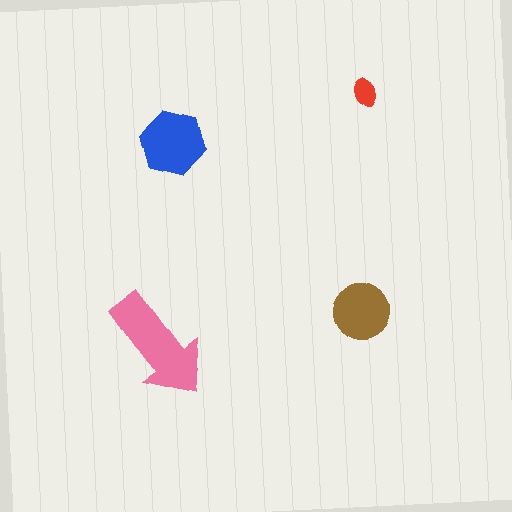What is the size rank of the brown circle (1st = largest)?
3rd.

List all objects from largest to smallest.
The pink arrow, the blue hexagon, the brown circle, the red ellipse.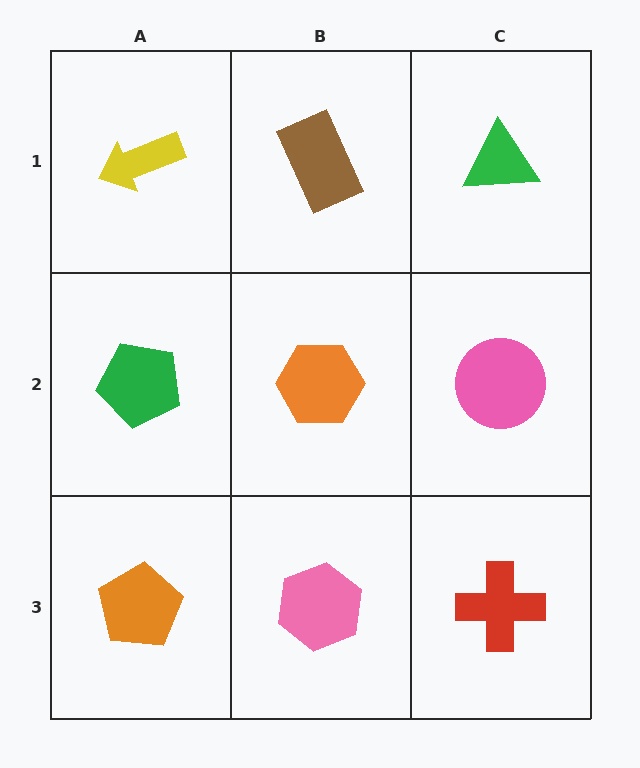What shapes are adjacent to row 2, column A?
A yellow arrow (row 1, column A), an orange pentagon (row 3, column A), an orange hexagon (row 2, column B).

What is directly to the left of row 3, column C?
A pink hexagon.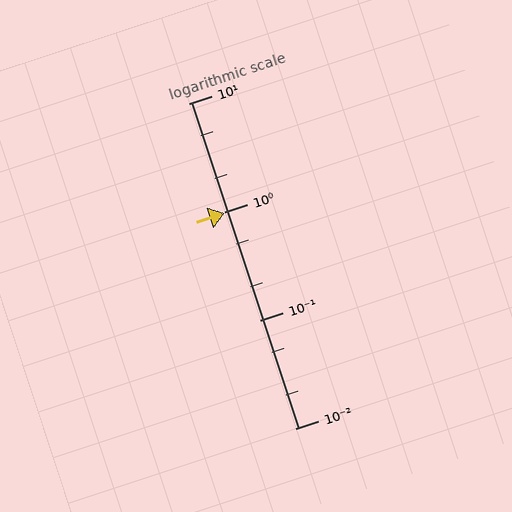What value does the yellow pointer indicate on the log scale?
The pointer indicates approximately 0.97.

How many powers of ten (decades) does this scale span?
The scale spans 3 decades, from 0.01 to 10.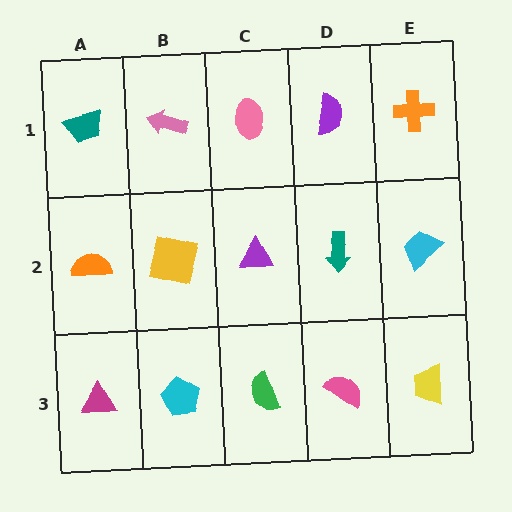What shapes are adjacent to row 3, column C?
A purple triangle (row 2, column C), a cyan pentagon (row 3, column B), a pink semicircle (row 3, column D).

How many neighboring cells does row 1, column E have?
2.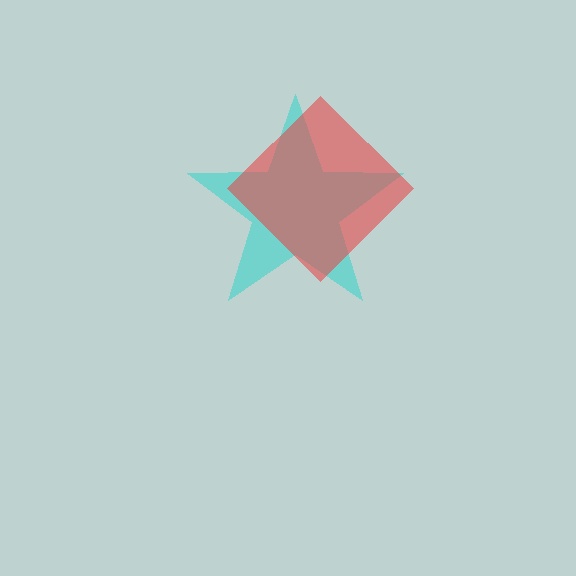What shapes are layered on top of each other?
The layered shapes are: a cyan star, a red diamond.